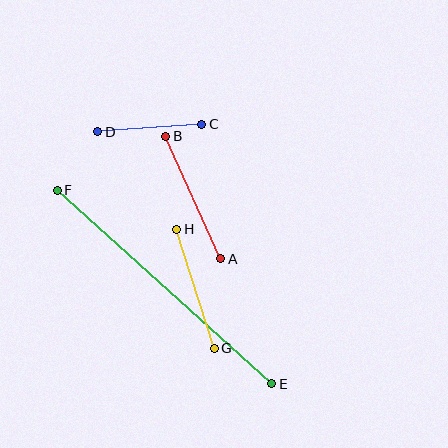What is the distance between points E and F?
The distance is approximately 289 pixels.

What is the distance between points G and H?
The distance is approximately 125 pixels.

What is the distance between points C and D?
The distance is approximately 104 pixels.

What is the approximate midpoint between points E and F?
The midpoint is at approximately (165, 287) pixels.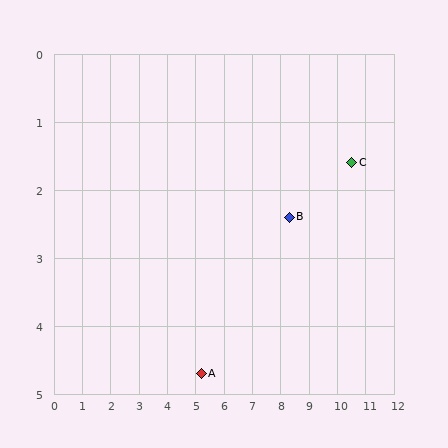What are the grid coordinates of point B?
Point B is at approximately (8.3, 2.4).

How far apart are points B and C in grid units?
Points B and C are about 2.3 grid units apart.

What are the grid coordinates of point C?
Point C is at approximately (10.5, 1.6).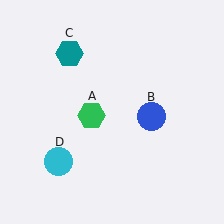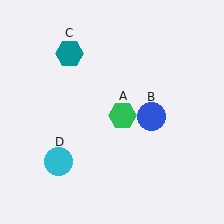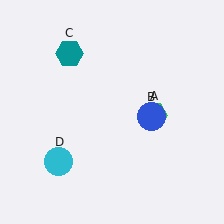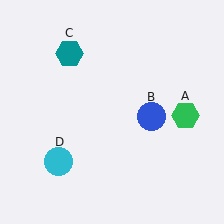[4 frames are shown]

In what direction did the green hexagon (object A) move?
The green hexagon (object A) moved right.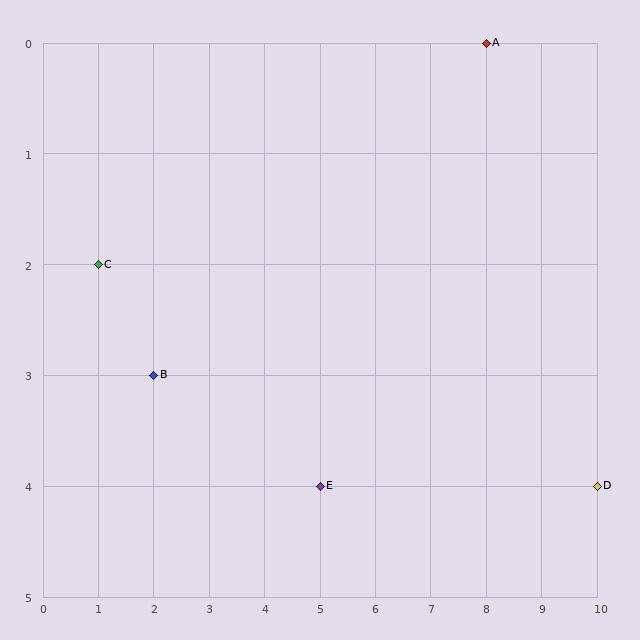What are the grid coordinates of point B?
Point B is at grid coordinates (2, 3).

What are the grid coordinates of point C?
Point C is at grid coordinates (1, 2).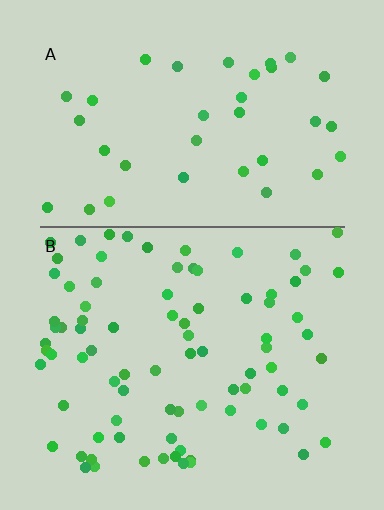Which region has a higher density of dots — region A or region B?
B (the bottom).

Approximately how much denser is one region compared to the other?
Approximately 2.3× — region B over region A.